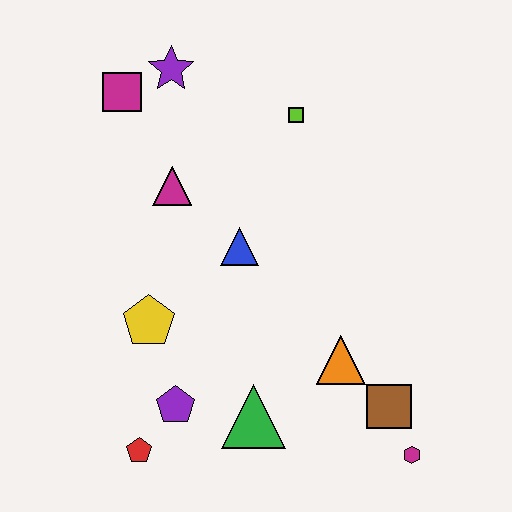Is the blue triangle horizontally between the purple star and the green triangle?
Yes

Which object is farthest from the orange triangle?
The magenta square is farthest from the orange triangle.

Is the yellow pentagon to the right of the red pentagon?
Yes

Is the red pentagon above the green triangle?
No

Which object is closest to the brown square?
The magenta hexagon is closest to the brown square.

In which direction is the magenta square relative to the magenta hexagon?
The magenta square is above the magenta hexagon.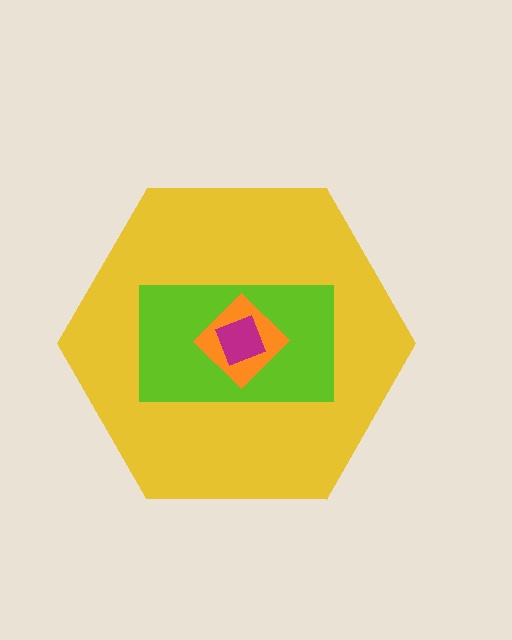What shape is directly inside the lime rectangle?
The orange diamond.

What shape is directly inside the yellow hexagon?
The lime rectangle.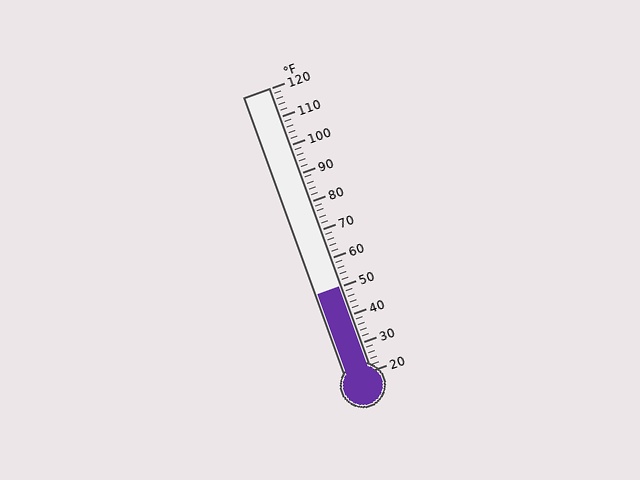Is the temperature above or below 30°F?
The temperature is above 30°F.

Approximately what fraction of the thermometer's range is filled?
The thermometer is filled to approximately 30% of its range.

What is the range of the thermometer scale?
The thermometer scale ranges from 20°F to 120°F.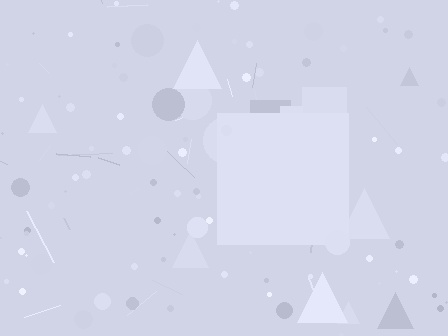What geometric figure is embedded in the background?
A square is embedded in the background.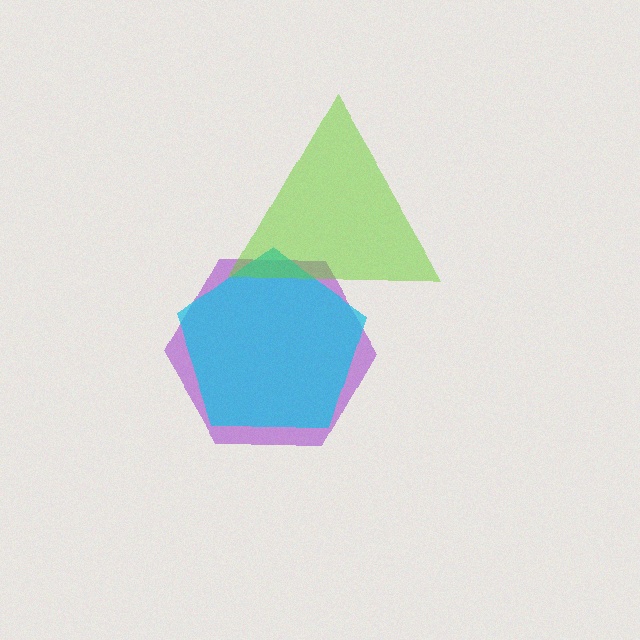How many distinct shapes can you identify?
There are 3 distinct shapes: a purple hexagon, a cyan pentagon, a lime triangle.